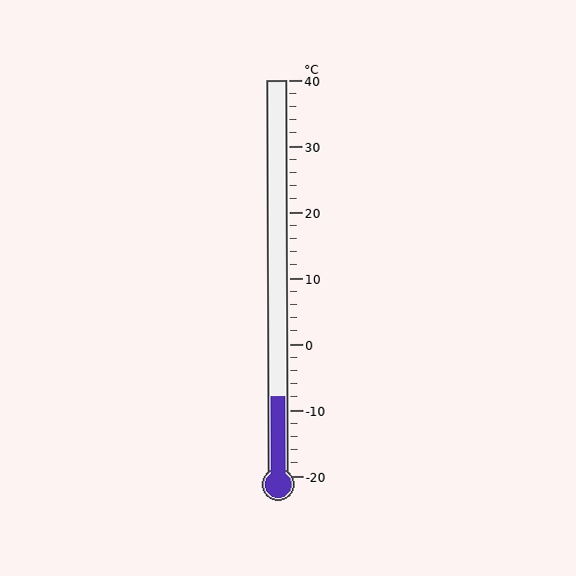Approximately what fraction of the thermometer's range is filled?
The thermometer is filled to approximately 20% of its range.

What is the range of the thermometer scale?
The thermometer scale ranges from -20°C to 40°C.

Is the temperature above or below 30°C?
The temperature is below 30°C.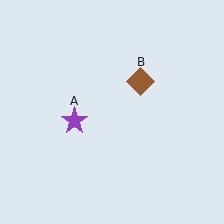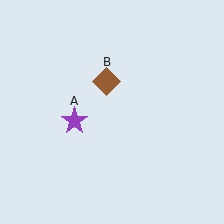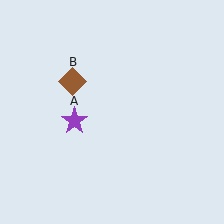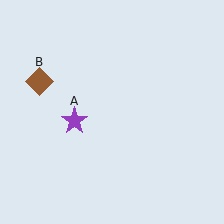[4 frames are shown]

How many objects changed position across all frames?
1 object changed position: brown diamond (object B).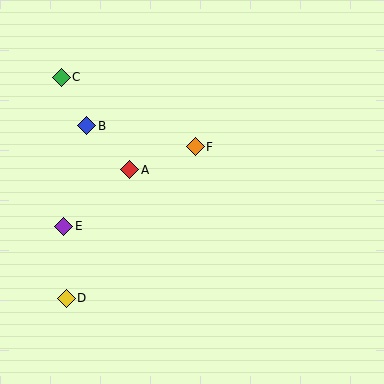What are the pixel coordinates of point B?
Point B is at (87, 126).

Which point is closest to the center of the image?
Point F at (195, 147) is closest to the center.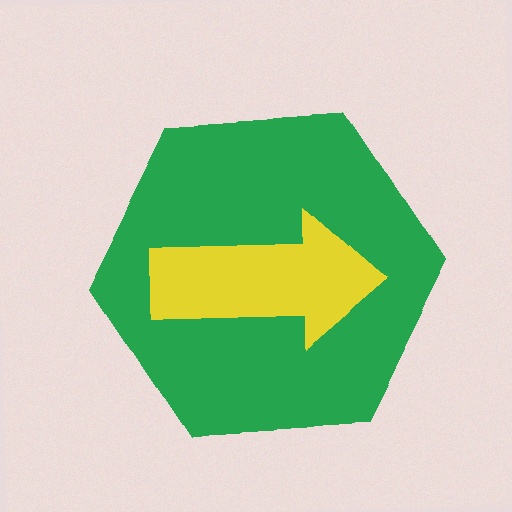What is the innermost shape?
The yellow arrow.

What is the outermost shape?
The green hexagon.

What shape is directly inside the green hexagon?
The yellow arrow.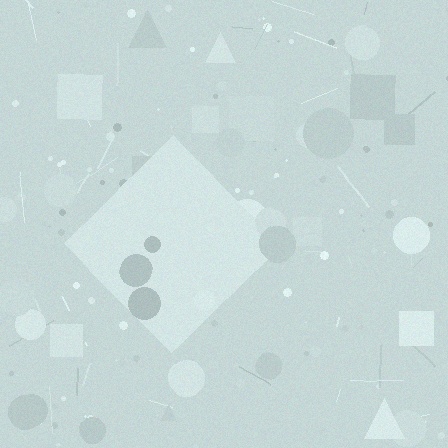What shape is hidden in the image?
A diamond is hidden in the image.